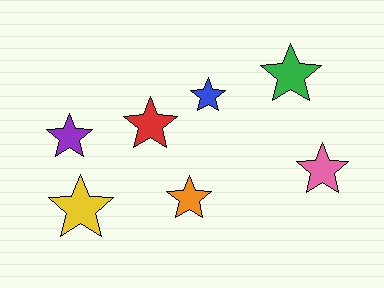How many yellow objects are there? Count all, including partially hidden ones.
There is 1 yellow object.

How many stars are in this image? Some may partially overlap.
There are 7 stars.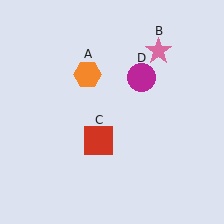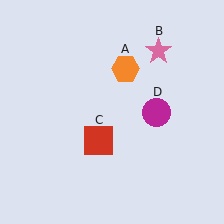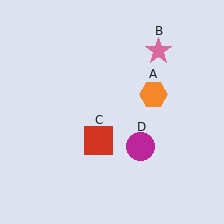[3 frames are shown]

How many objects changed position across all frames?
2 objects changed position: orange hexagon (object A), magenta circle (object D).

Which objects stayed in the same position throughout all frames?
Pink star (object B) and red square (object C) remained stationary.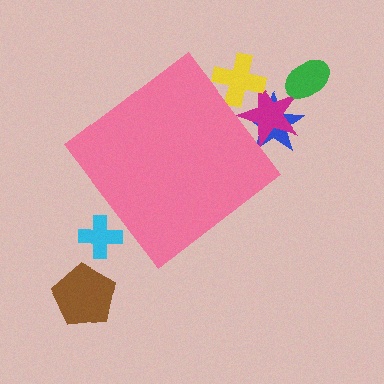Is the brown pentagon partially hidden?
No, the brown pentagon is fully visible.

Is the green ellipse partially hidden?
No, the green ellipse is fully visible.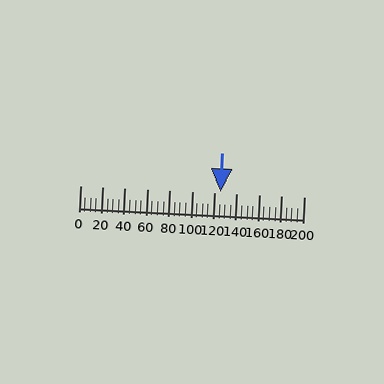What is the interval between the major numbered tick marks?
The major tick marks are spaced 20 units apart.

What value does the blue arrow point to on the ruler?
The blue arrow points to approximately 125.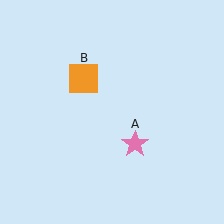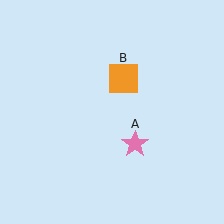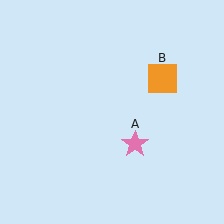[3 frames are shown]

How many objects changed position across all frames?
1 object changed position: orange square (object B).